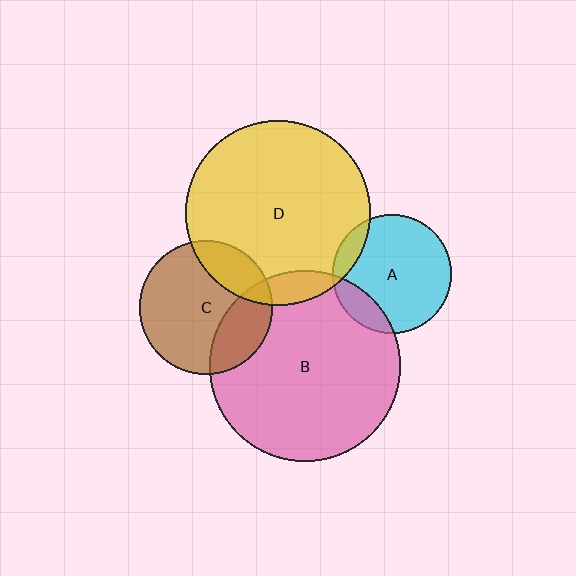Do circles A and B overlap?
Yes.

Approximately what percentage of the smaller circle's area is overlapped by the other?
Approximately 15%.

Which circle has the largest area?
Circle B (pink).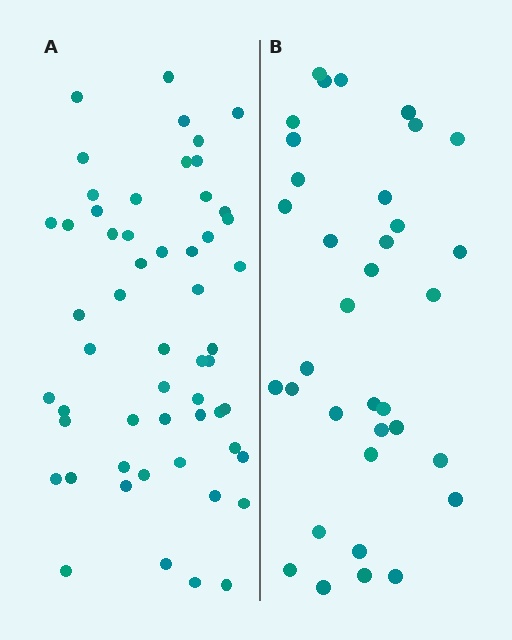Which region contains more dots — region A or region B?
Region A (the left region) has more dots.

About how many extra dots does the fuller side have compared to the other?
Region A has approximately 20 more dots than region B.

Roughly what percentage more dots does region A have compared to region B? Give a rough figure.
About 55% more.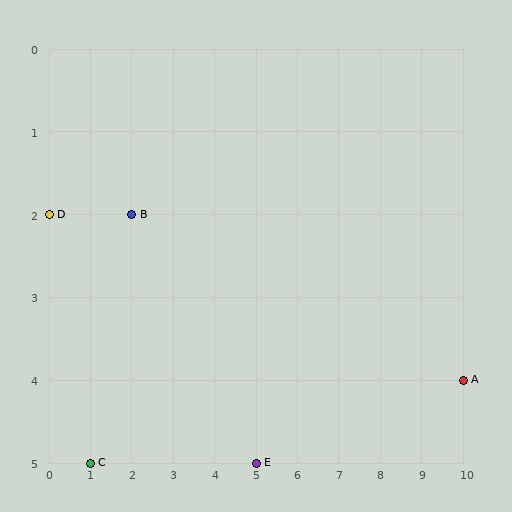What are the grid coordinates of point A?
Point A is at grid coordinates (10, 4).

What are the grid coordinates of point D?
Point D is at grid coordinates (0, 2).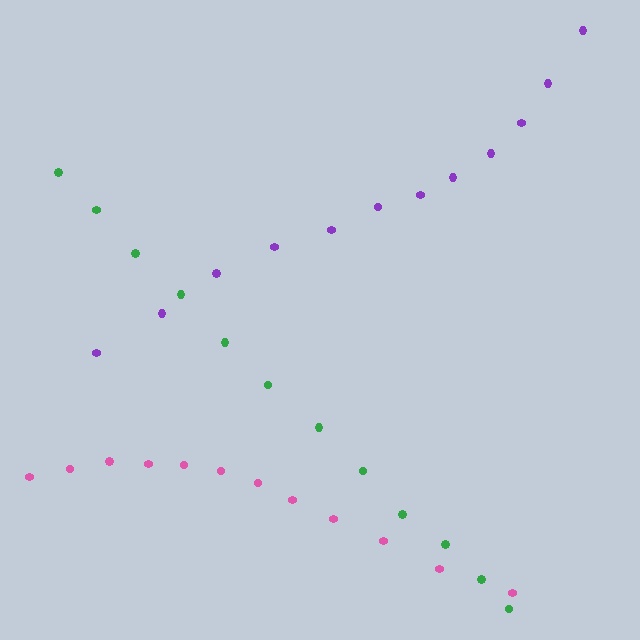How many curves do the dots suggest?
There are 3 distinct paths.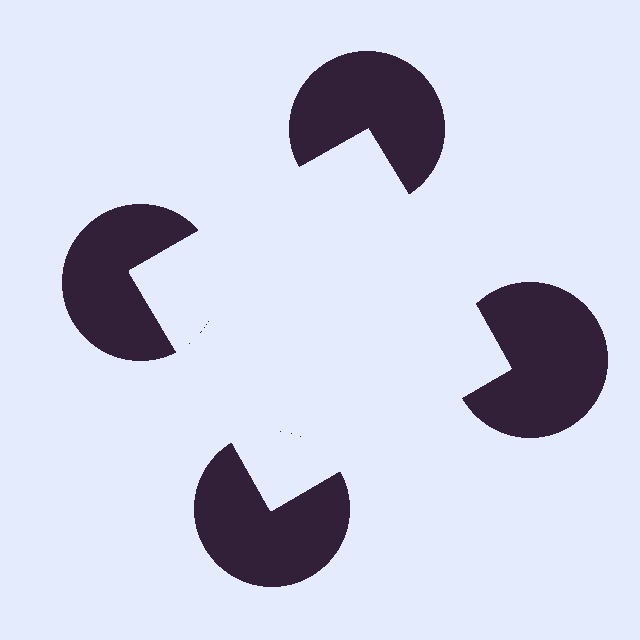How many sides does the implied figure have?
4 sides.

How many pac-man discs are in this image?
There are 4 — one at each vertex of the illusory square.